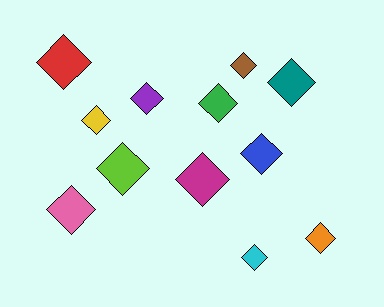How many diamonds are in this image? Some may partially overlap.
There are 12 diamonds.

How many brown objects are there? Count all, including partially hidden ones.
There is 1 brown object.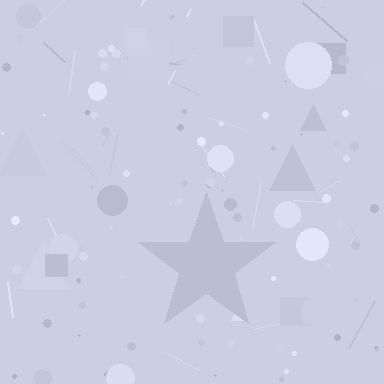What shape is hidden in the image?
A star is hidden in the image.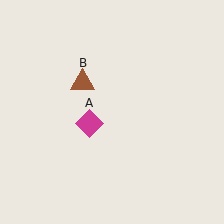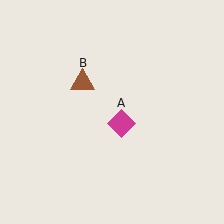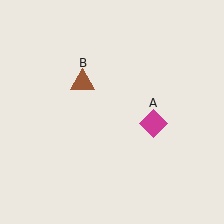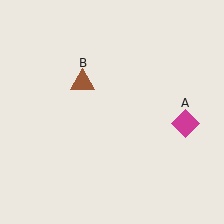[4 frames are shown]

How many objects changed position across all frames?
1 object changed position: magenta diamond (object A).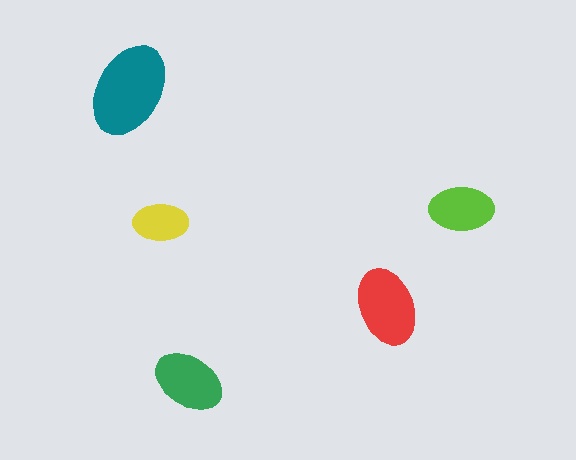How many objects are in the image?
There are 5 objects in the image.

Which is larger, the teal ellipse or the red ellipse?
The teal one.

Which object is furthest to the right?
The lime ellipse is rightmost.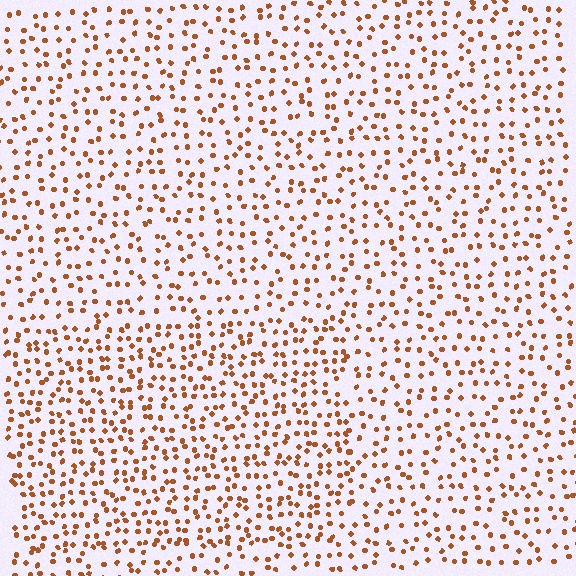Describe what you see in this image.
The image contains small brown elements arranged at two different densities. A rectangle-shaped region is visible where the elements are more densely packed than the surrounding area.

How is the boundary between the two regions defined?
The boundary is defined by a change in element density (approximately 1.5x ratio). All elements are the same color, size, and shape.